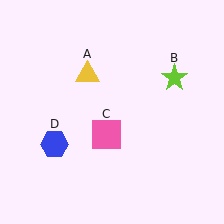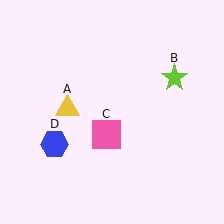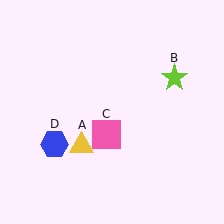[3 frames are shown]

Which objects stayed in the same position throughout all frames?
Lime star (object B) and pink square (object C) and blue hexagon (object D) remained stationary.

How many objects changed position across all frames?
1 object changed position: yellow triangle (object A).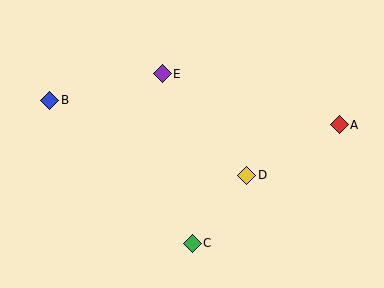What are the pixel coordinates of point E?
Point E is at (162, 74).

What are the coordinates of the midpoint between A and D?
The midpoint between A and D is at (293, 150).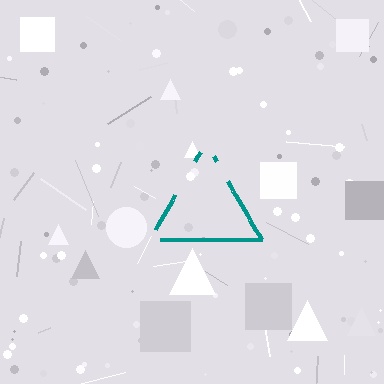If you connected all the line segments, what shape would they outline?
They would outline a triangle.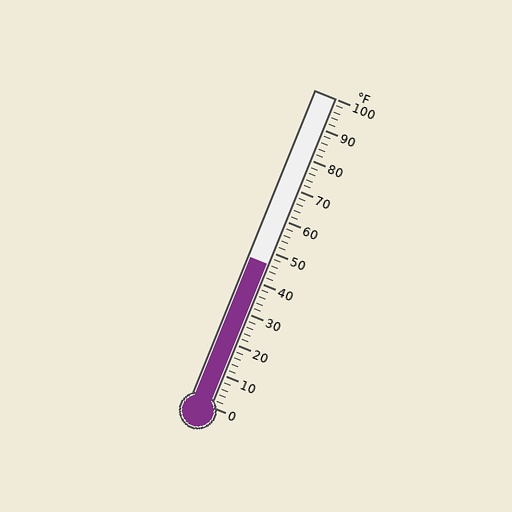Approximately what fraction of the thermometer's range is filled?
The thermometer is filled to approximately 45% of its range.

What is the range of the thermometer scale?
The thermometer scale ranges from 0°F to 100°F.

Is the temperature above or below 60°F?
The temperature is below 60°F.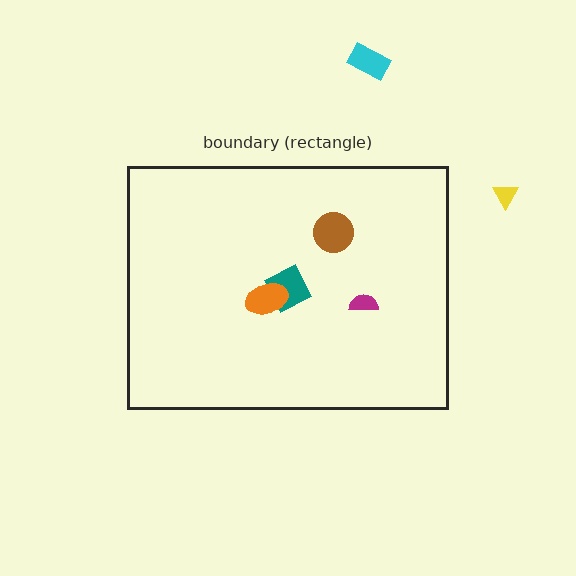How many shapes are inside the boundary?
4 inside, 2 outside.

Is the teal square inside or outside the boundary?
Inside.